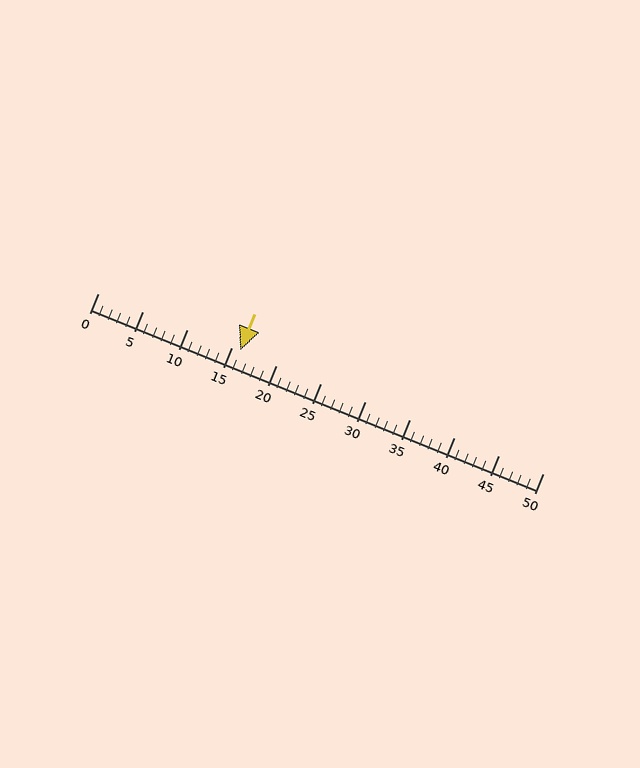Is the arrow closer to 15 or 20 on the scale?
The arrow is closer to 15.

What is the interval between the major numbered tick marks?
The major tick marks are spaced 5 units apart.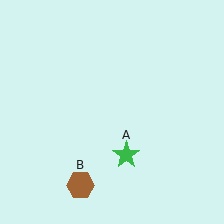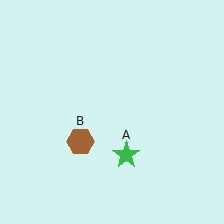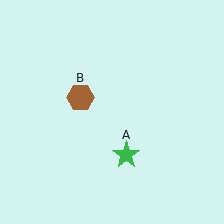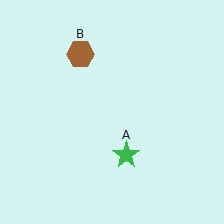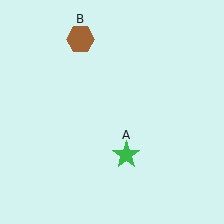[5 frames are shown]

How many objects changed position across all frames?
1 object changed position: brown hexagon (object B).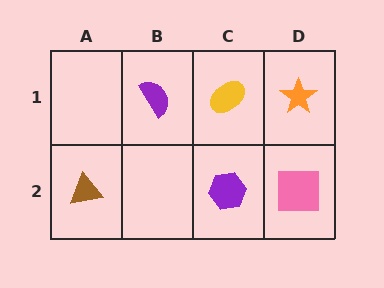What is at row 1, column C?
A yellow ellipse.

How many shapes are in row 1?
3 shapes.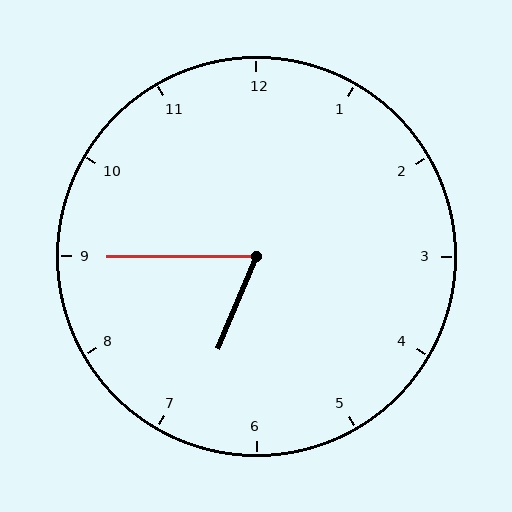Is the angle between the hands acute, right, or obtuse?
It is acute.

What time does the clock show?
6:45.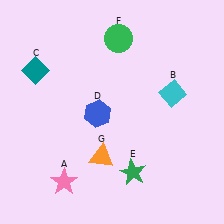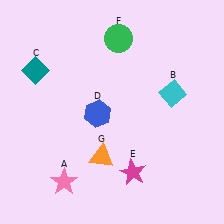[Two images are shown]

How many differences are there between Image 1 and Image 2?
There is 1 difference between the two images.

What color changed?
The star (E) changed from green in Image 1 to magenta in Image 2.